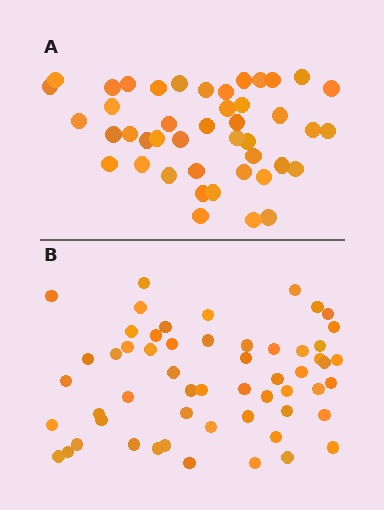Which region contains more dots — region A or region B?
Region B (the bottom region) has more dots.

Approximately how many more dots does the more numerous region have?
Region B has roughly 12 or so more dots than region A.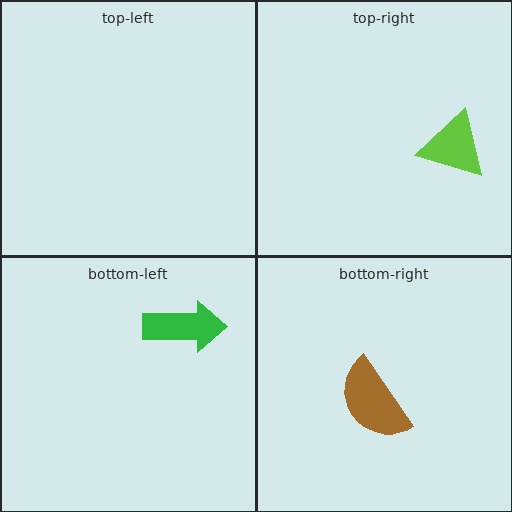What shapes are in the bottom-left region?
The green arrow.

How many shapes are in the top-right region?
1.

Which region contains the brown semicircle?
The bottom-right region.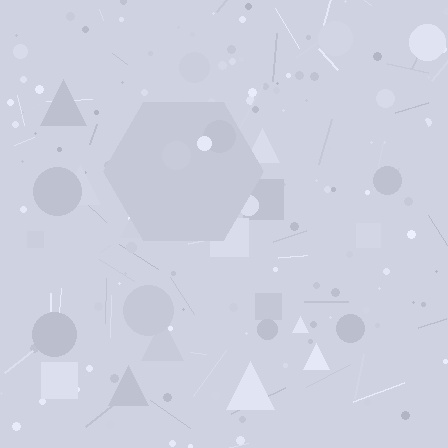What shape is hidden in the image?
A hexagon is hidden in the image.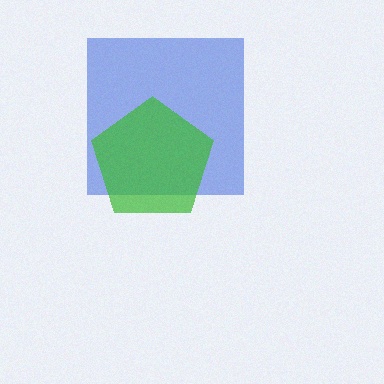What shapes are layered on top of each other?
The layered shapes are: a blue square, a green pentagon.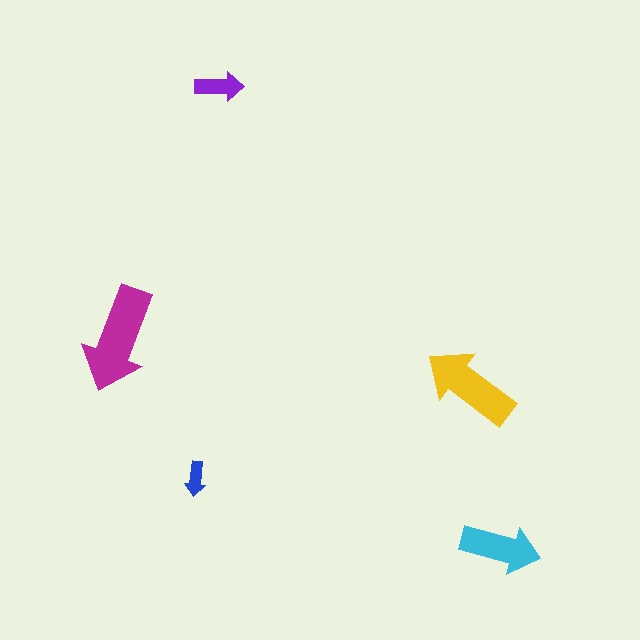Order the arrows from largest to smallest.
the magenta one, the yellow one, the cyan one, the purple one, the blue one.